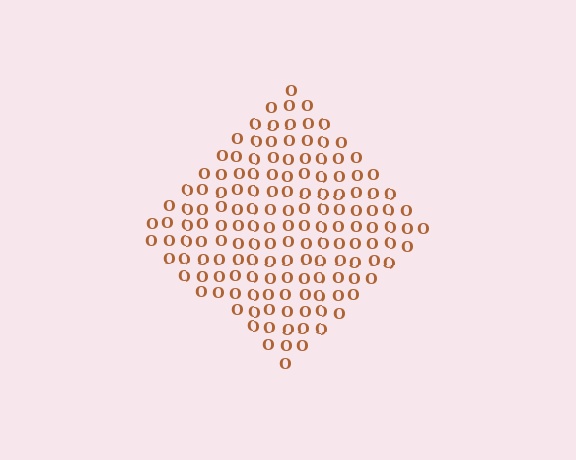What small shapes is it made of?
It is made of small letter O's.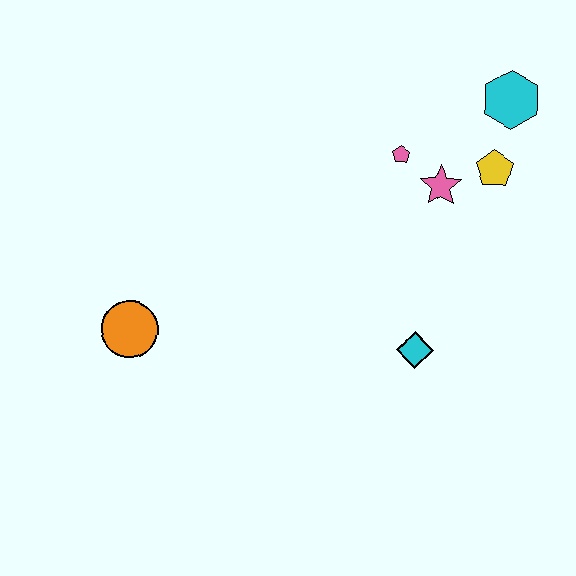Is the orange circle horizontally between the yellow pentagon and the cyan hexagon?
No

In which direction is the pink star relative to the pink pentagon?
The pink star is to the right of the pink pentagon.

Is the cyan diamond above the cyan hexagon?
No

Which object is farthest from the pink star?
The orange circle is farthest from the pink star.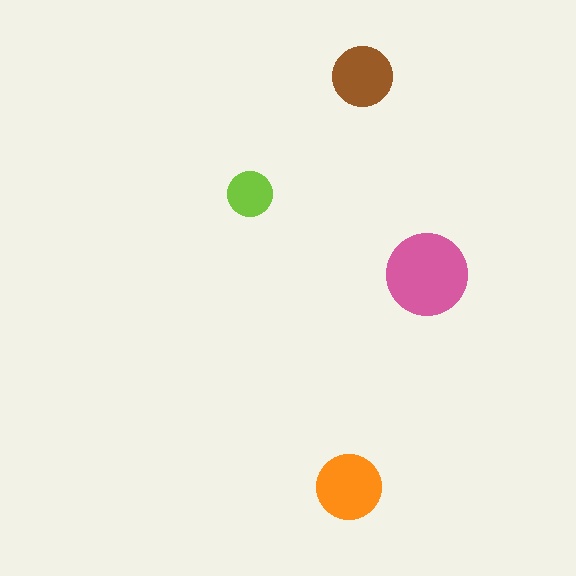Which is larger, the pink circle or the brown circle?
The pink one.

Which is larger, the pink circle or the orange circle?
The pink one.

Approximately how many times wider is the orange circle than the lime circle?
About 1.5 times wider.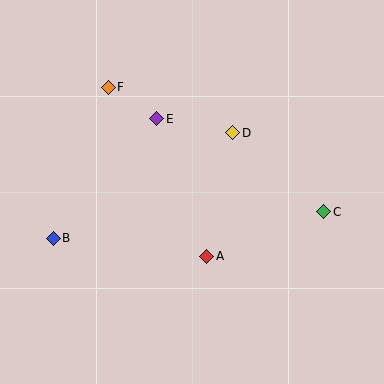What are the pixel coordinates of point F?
Point F is at (108, 87).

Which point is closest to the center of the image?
Point A at (207, 256) is closest to the center.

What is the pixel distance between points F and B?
The distance between F and B is 161 pixels.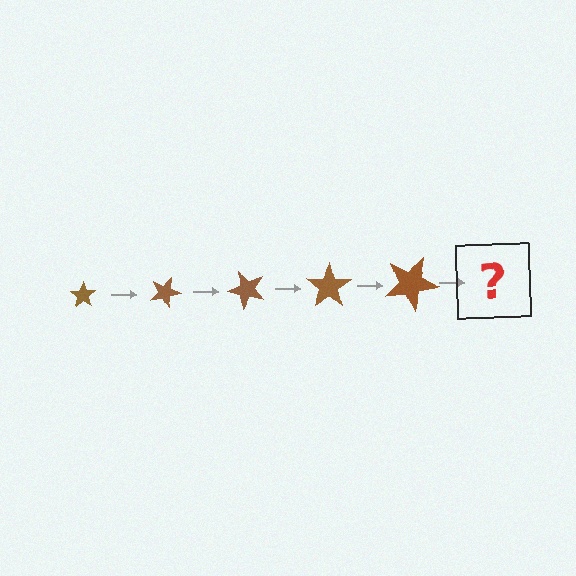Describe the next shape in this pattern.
It should be a star, larger than the previous one and rotated 125 degrees from the start.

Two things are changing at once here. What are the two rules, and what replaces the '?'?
The two rules are that the star grows larger each step and it rotates 25 degrees each step. The '?' should be a star, larger than the previous one and rotated 125 degrees from the start.